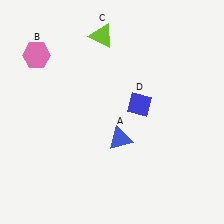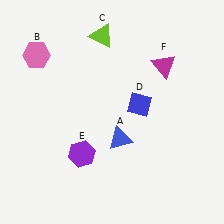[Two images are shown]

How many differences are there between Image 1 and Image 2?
There are 2 differences between the two images.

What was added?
A purple hexagon (E), a magenta triangle (F) were added in Image 2.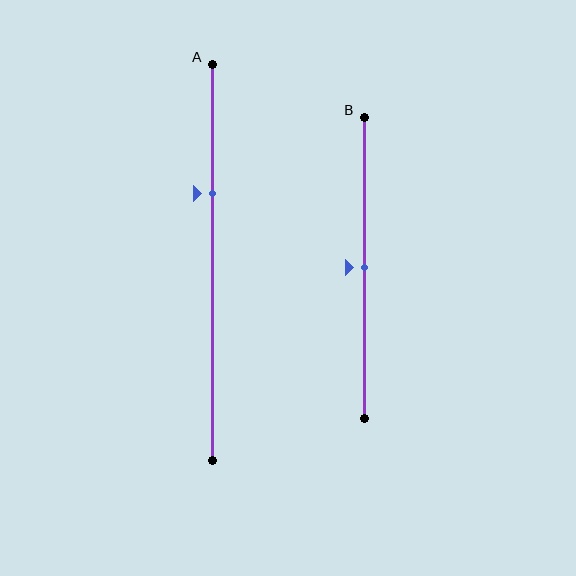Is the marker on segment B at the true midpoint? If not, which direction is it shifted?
Yes, the marker on segment B is at the true midpoint.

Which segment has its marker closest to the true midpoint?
Segment B has its marker closest to the true midpoint.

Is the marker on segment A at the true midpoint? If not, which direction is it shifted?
No, the marker on segment A is shifted upward by about 17% of the segment length.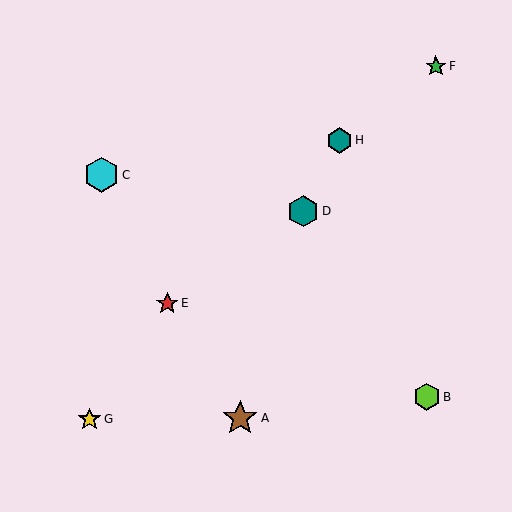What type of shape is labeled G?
Shape G is a yellow star.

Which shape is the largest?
The brown star (labeled A) is the largest.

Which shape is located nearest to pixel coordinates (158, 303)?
The red star (labeled E) at (167, 303) is nearest to that location.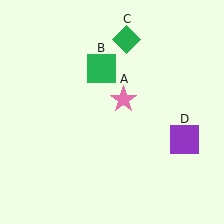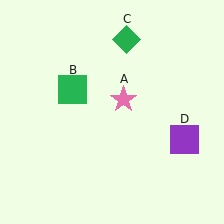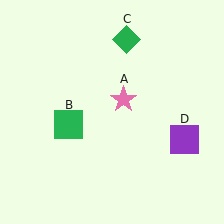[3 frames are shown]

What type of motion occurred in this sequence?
The green square (object B) rotated counterclockwise around the center of the scene.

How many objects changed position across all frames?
1 object changed position: green square (object B).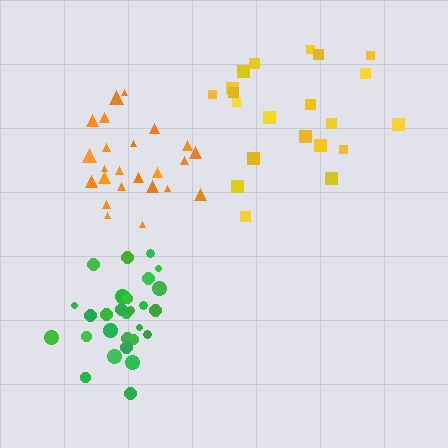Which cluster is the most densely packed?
Green.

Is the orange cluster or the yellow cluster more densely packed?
Orange.